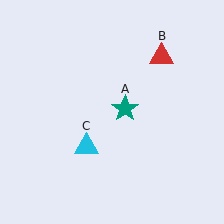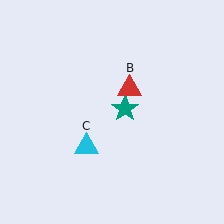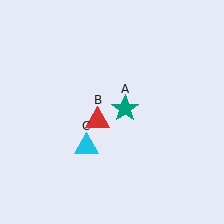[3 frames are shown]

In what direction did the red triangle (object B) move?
The red triangle (object B) moved down and to the left.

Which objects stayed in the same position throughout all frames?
Teal star (object A) and cyan triangle (object C) remained stationary.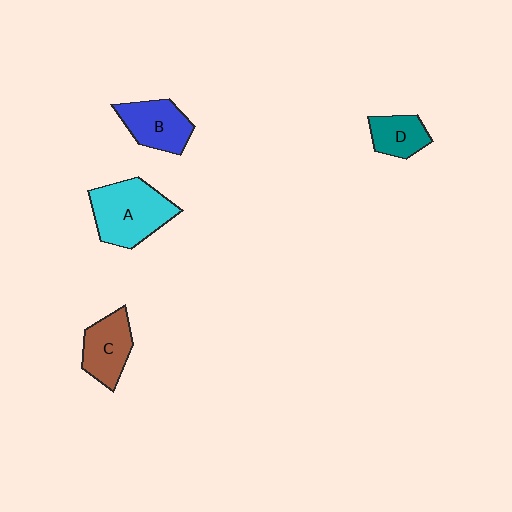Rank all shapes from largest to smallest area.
From largest to smallest: A (cyan), B (blue), C (brown), D (teal).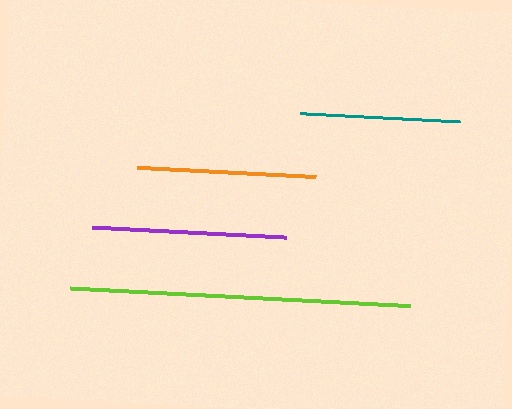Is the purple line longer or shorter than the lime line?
The lime line is longer than the purple line.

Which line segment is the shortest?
The teal line is the shortest at approximately 160 pixels.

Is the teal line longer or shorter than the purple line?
The purple line is longer than the teal line.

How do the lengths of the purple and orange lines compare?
The purple and orange lines are approximately the same length.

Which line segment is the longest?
The lime line is the longest at approximately 340 pixels.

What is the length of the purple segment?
The purple segment is approximately 194 pixels long.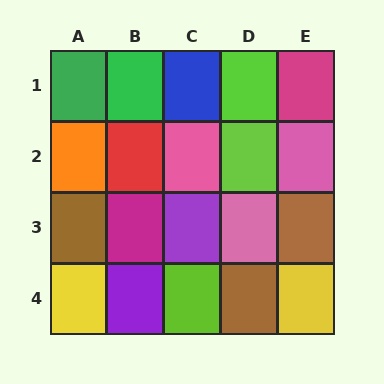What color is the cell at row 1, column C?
Blue.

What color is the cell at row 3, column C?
Purple.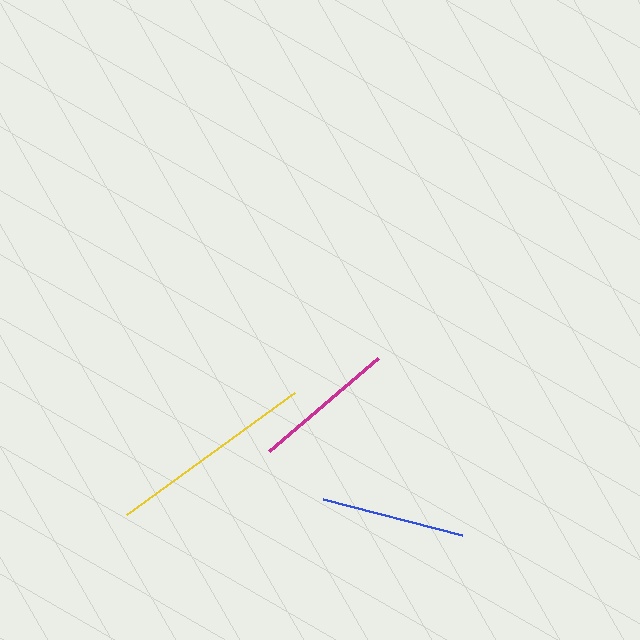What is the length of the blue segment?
The blue segment is approximately 143 pixels long.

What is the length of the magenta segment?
The magenta segment is approximately 143 pixels long.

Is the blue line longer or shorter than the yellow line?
The yellow line is longer than the blue line.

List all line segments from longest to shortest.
From longest to shortest: yellow, magenta, blue.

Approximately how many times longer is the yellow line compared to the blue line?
The yellow line is approximately 1.5 times the length of the blue line.